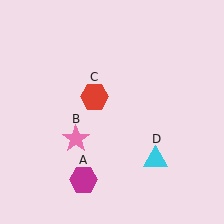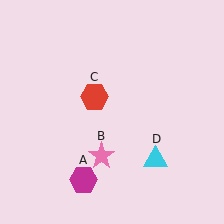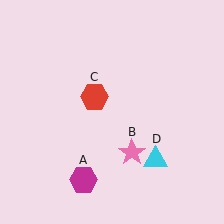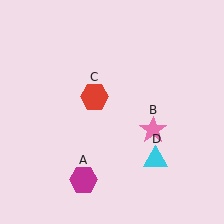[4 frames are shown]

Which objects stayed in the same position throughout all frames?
Magenta hexagon (object A) and red hexagon (object C) and cyan triangle (object D) remained stationary.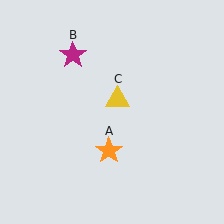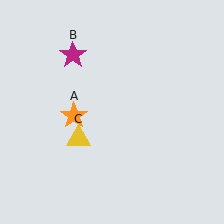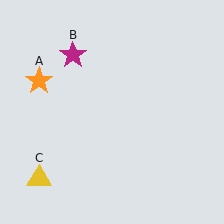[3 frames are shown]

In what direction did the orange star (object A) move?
The orange star (object A) moved up and to the left.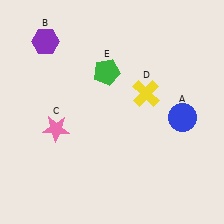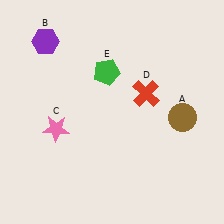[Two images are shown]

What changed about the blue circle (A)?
In Image 1, A is blue. In Image 2, it changed to brown.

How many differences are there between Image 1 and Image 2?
There are 2 differences between the two images.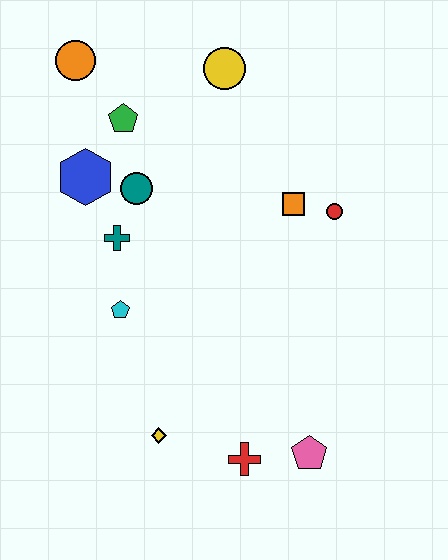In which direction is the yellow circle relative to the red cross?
The yellow circle is above the red cross.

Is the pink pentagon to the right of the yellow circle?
Yes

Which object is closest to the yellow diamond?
The red cross is closest to the yellow diamond.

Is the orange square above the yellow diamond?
Yes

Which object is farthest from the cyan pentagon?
The yellow circle is farthest from the cyan pentagon.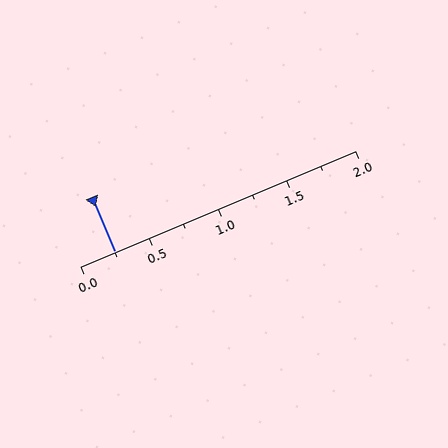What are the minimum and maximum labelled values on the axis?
The axis runs from 0.0 to 2.0.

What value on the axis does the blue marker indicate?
The marker indicates approximately 0.25.